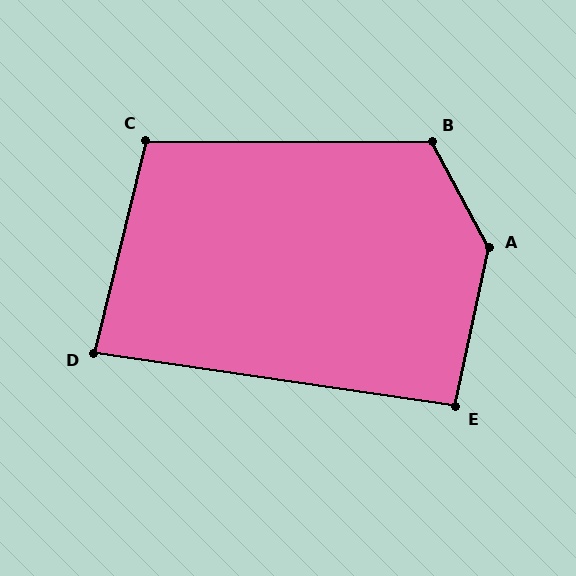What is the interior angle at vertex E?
Approximately 94 degrees (approximately right).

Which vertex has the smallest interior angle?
D, at approximately 85 degrees.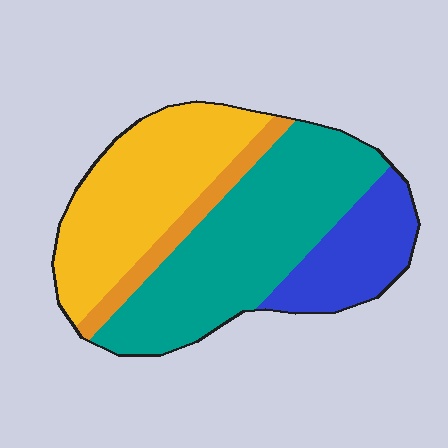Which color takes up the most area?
Teal, at roughly 40%.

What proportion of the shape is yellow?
Yellow covers roughly 30% of the shape.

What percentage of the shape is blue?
Blue covers roughly 15% of the shape.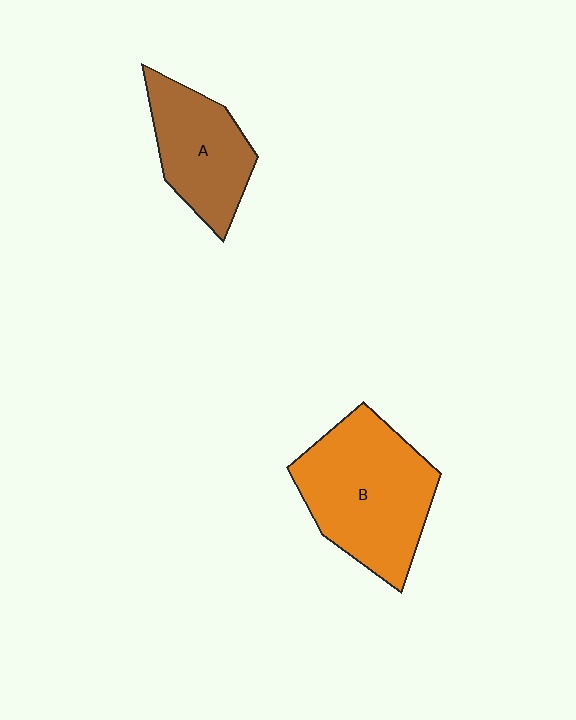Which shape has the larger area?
Shape B (orange).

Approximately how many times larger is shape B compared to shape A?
Approximately 1.5 times.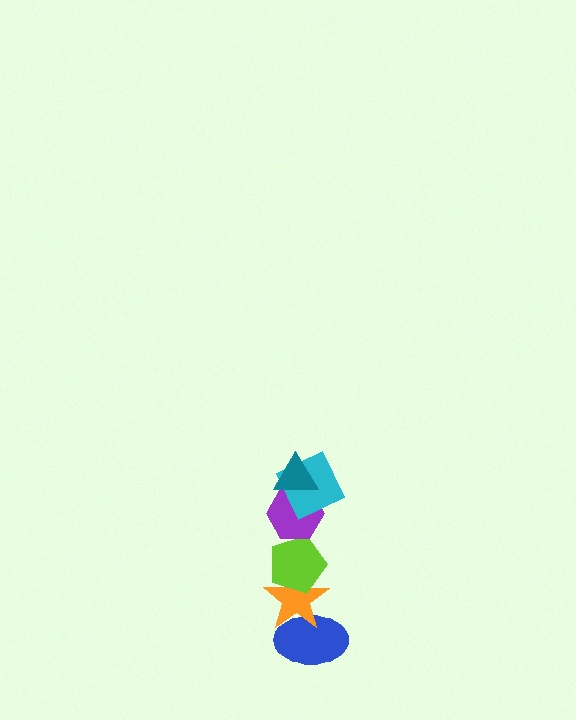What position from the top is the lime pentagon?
The lime pentagon is 4th from the top.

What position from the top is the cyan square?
The cyan square is 2nd from the top.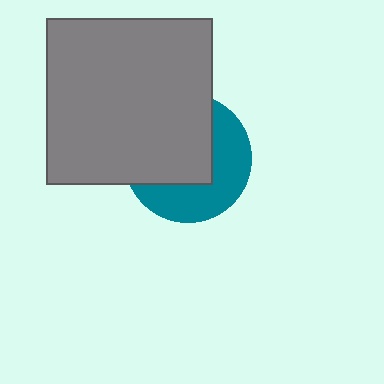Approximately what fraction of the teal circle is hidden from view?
Roughly 56% of the teal circle is hidden behind the gray square.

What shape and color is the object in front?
The object in front is a gray square.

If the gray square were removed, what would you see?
You would see the complete teal circle.